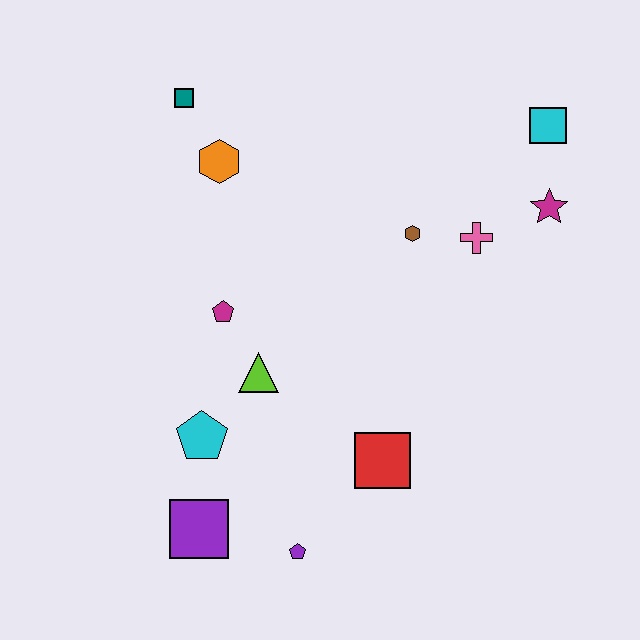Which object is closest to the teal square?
The orange hexagon is closest to the teal square.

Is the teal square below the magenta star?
No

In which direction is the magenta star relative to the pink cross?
The magenta star is to the right of the pink cross.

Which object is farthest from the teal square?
The purple pentagon is farthest from the teal square.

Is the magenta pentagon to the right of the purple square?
Yes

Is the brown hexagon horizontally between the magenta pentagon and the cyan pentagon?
No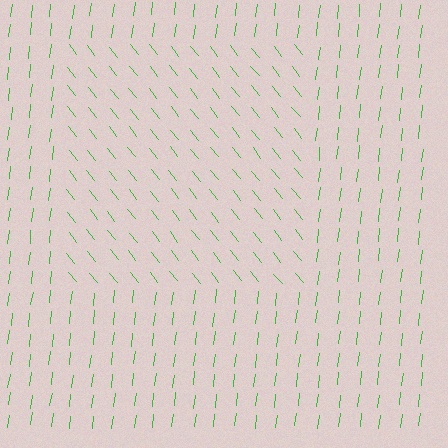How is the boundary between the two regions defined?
The boundary is defined purely by a change in line orientation (approximately 45 degrees difference). All lines are the same color and thickness.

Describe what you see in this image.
The image is filled with small green line segments. A rectangle region in the image has lines oriented differently from the surrounding lines, creating a visible texture boundary.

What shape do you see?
I see a rectangle.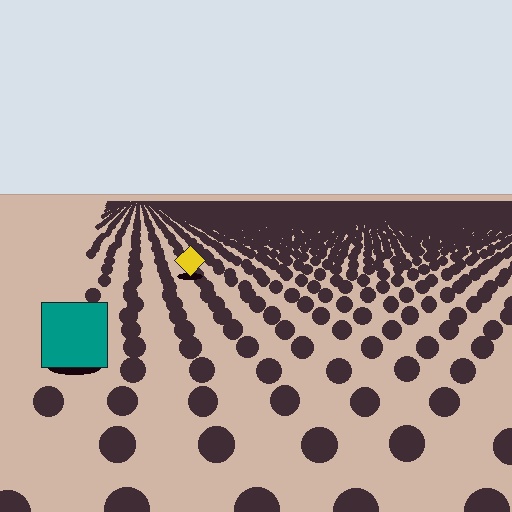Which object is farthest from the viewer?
The yellow diamond is farthest from the viewer. It appears smaller and the ground texture around it is denser.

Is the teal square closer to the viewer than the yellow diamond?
Yes. The teal square is closer — you can tell from the texture gradient: the ground texture is coarser near it.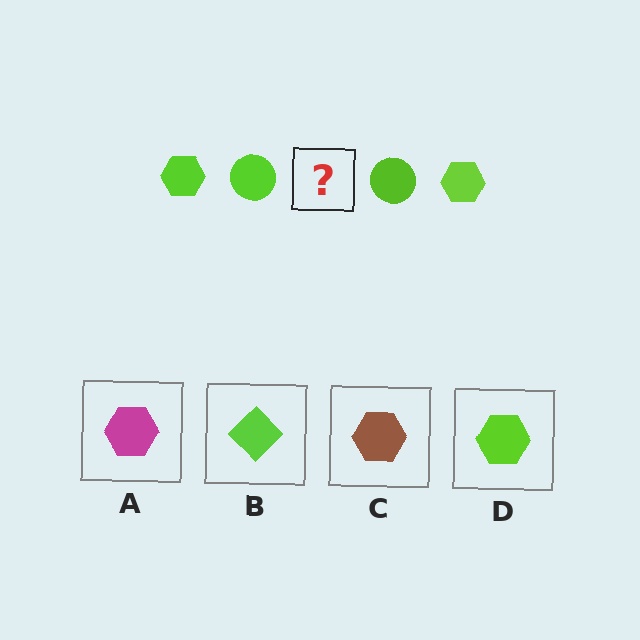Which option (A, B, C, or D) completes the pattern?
D.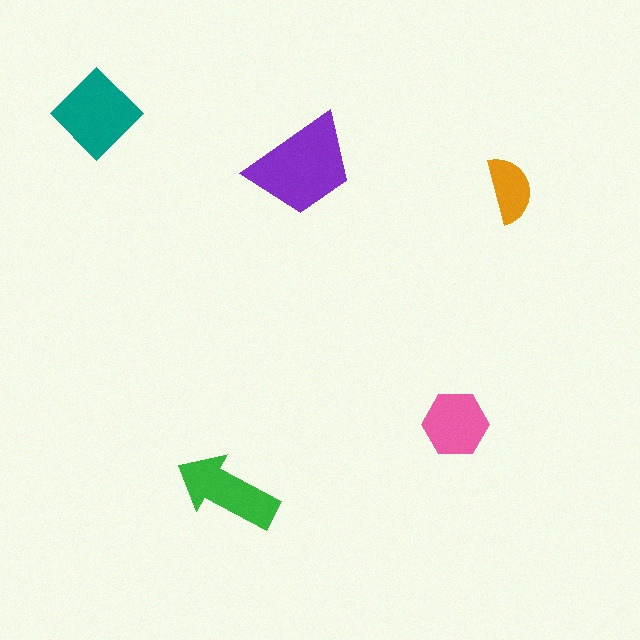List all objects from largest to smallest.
The purple trapezoid, the teal diamond, the green arrow, the pink hexagon, the orange semicircle.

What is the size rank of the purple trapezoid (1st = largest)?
1st.